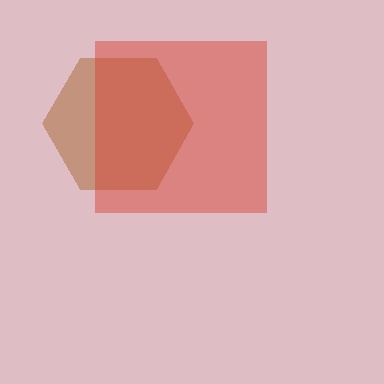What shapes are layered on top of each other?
The layered shapes are: a brown hexagon, a red square.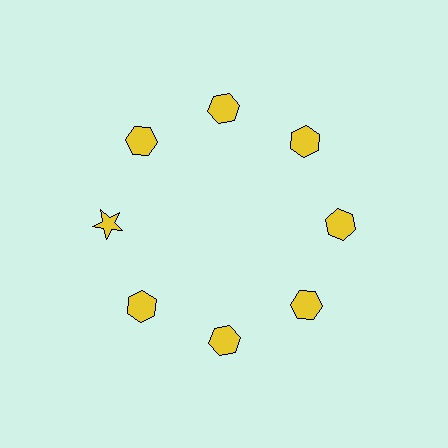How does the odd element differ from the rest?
It has a different shape: star instead of hexagon.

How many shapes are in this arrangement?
There are 8 shapes arranged in a ring pattern.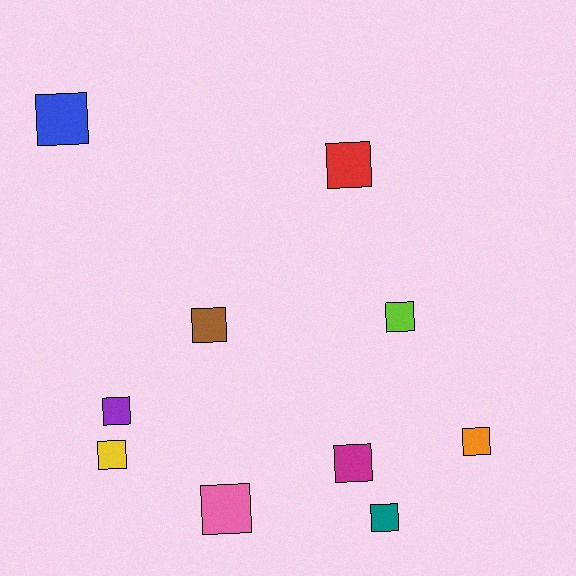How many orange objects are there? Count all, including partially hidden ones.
There is 1 orange object.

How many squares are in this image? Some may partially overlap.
There are 10 squares.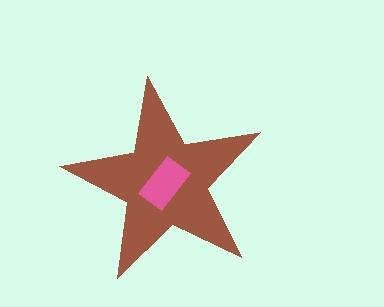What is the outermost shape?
The brown star.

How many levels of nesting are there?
2.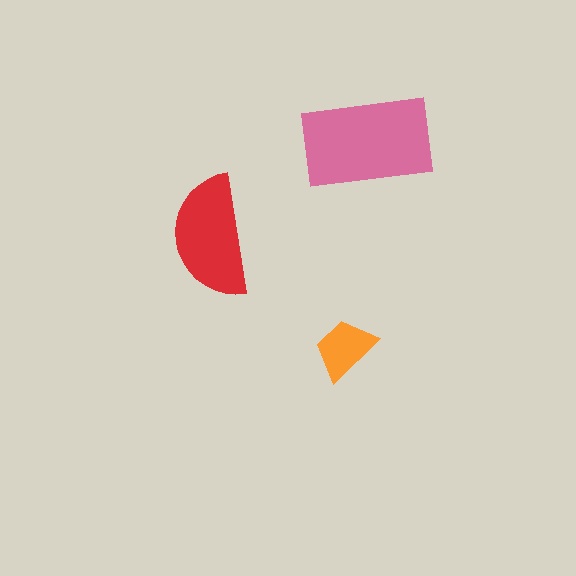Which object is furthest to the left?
The red semicircle is leftmost.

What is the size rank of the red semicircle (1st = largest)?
2nd.